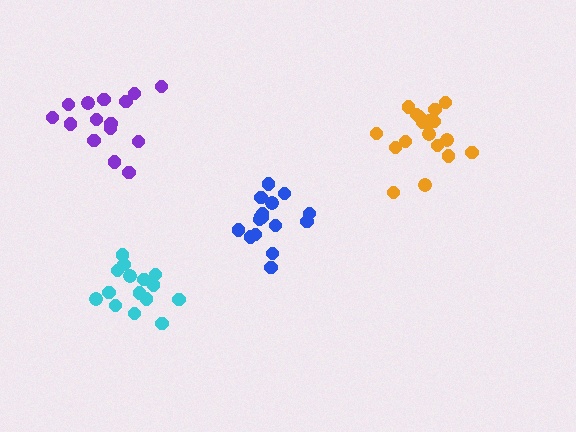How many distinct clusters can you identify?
There are 4 distinct clusters.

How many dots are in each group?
Group 1: 18 dots, Group 2: 16 dots, Group 3: 16 dots, Group 4: 15 dots (65 total).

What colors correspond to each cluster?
The clusters are colored: orange, purple, blue, cyan.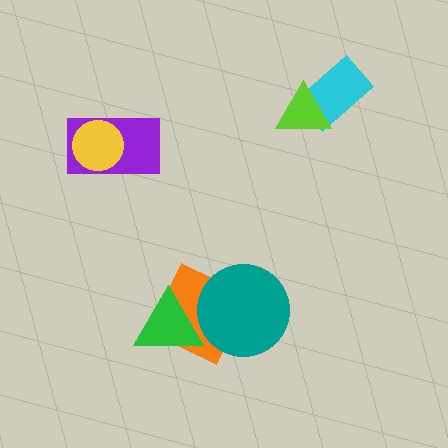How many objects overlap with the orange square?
2 objects overlap with the orange square.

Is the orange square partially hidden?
Yes, it is partially covered by another shape.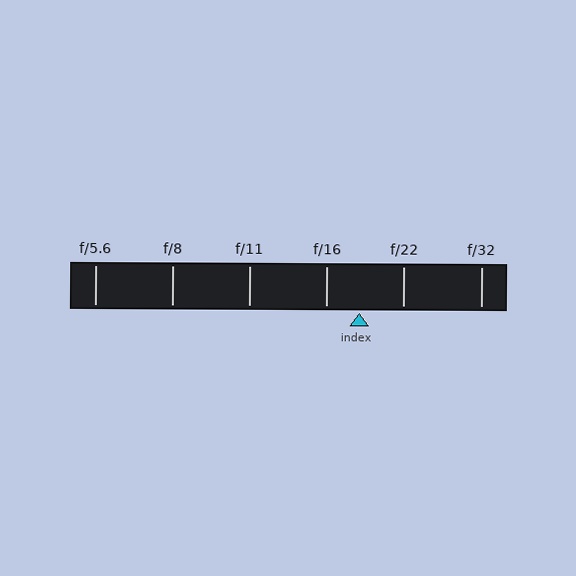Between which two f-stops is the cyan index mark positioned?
The index mark is between f/16 and f/22.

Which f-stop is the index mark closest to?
The index mark is closest to f/16.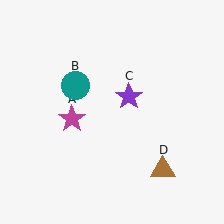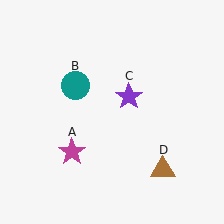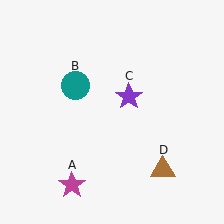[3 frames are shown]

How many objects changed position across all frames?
1 object changed position: magenta star (object A).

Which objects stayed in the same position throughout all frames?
Teal circle (object B) and purple star (object C) and brown triangle (object D) remained stationary.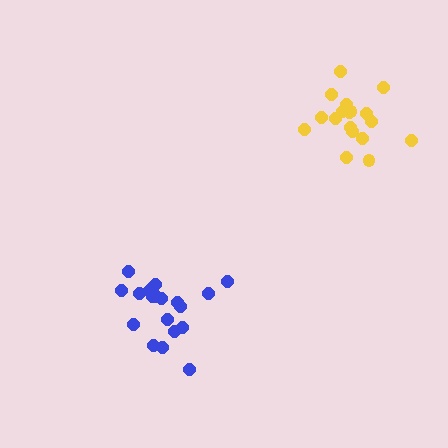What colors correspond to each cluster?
The clusters are colored: blue, yellow.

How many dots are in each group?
Group 1: 21 dots, Group 2: 18 dots (39 total).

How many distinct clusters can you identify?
There are 2 distinct clusters.